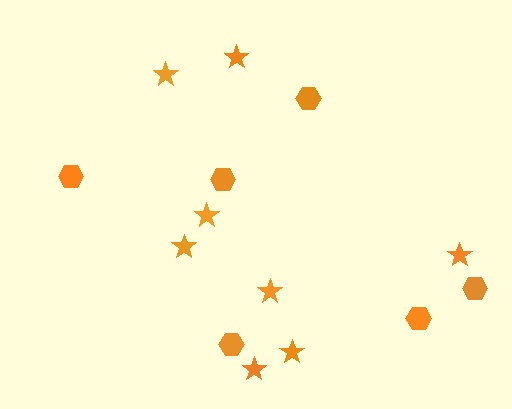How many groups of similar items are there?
There are 2 groups: one group of stars (8) and one group of hexagons (6).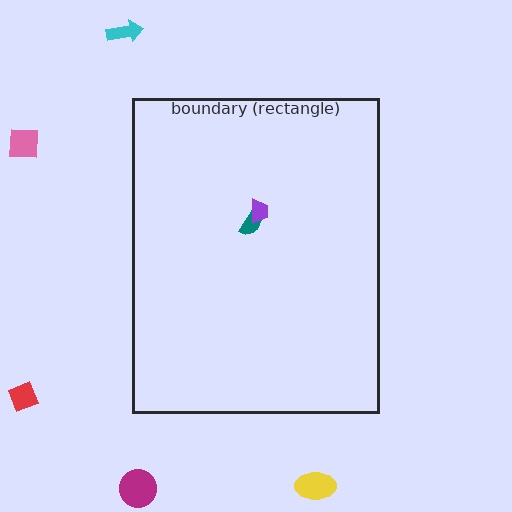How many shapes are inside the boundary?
2 inside, 5 outside.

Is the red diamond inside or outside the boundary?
Outside.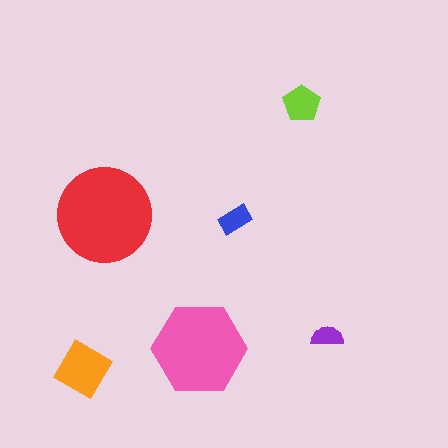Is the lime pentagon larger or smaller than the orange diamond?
Smaller.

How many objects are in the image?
There are 6 objects in the image.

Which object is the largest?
The red circle.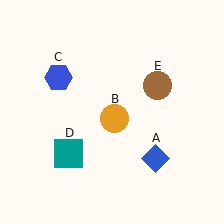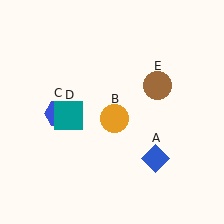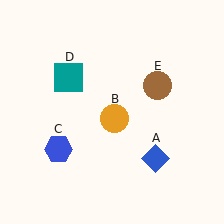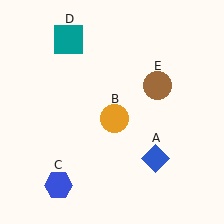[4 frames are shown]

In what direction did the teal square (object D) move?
The teal square (object D) moved up.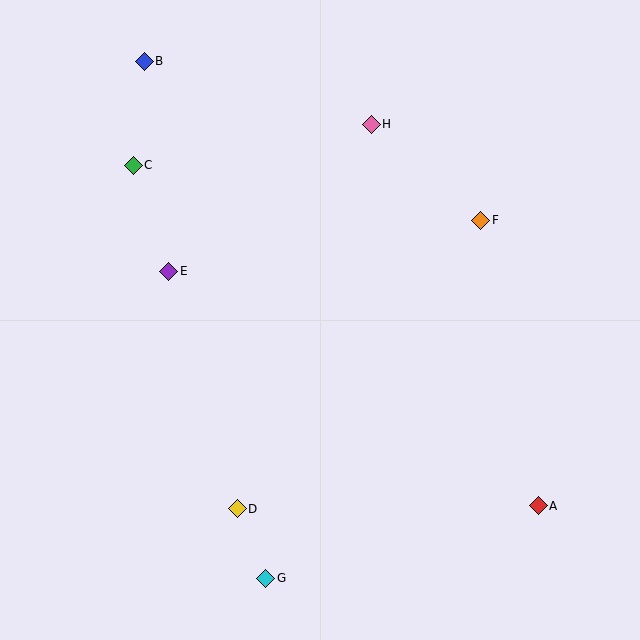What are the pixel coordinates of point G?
Point G is at (266, 578).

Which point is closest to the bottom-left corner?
Point D is closest to the bottom-left corner.